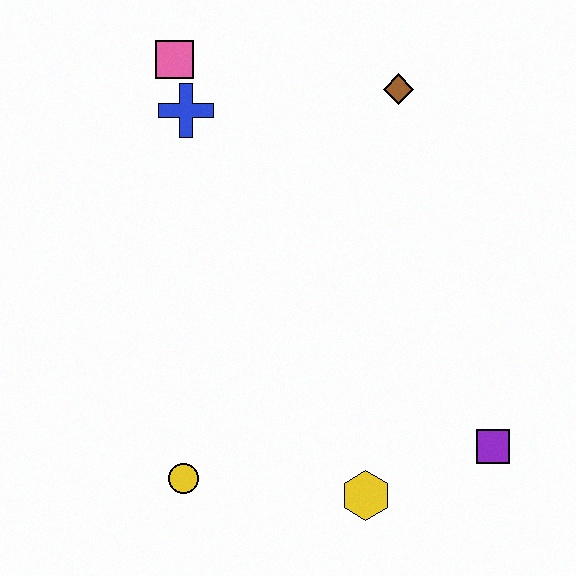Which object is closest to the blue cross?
The pink square is closest to the blue cross.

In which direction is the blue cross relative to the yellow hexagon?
The blue cross is above the yellow hexagon.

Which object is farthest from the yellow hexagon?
The pink square is farthest from the yellow hexagon.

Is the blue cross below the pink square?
Yes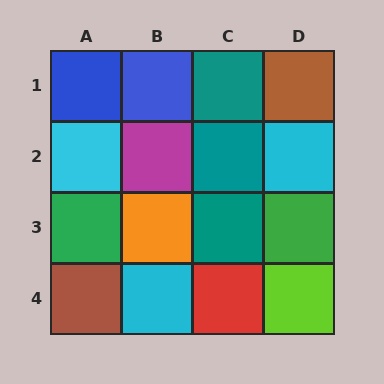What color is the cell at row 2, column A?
Cyan.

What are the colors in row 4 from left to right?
Brown, cyan, red, lime.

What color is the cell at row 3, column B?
Orange.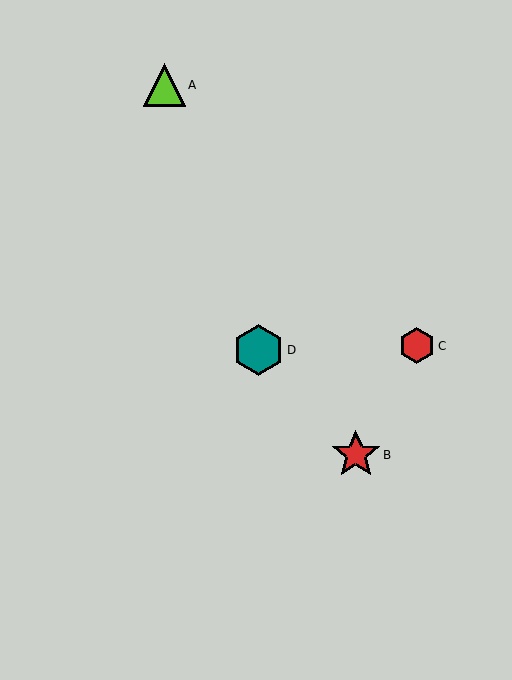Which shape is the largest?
The teal hexagon (labeled D) is the largest.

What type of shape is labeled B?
Shape B is a red star.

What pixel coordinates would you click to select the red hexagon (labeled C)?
Click at (417, 346) to select the red hexagon C.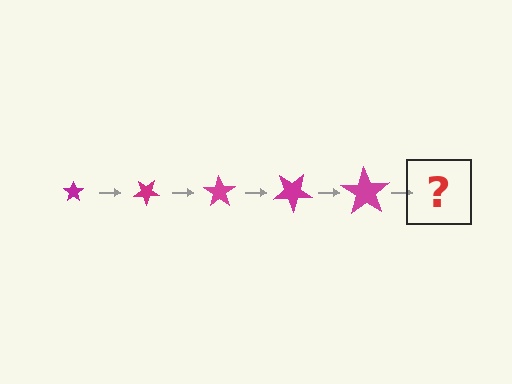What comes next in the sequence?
The next element should be a star, larger than the previous one and rotated 175 degrees from the start.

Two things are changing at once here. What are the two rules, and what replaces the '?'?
The two rules are that the star grows larger each step and it rotates 35 degrees each step. The '?' should be a star, larger than the previous one and rotated 175 degrees from the start.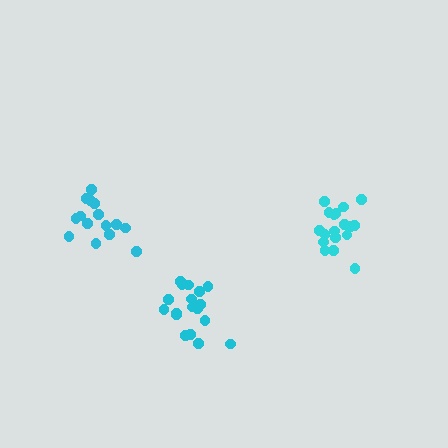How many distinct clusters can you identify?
There are 3 distinct clusters.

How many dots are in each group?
Group 1: 18 dots, Group 2: 15 dots, Group 3: 18 dots (51 total).